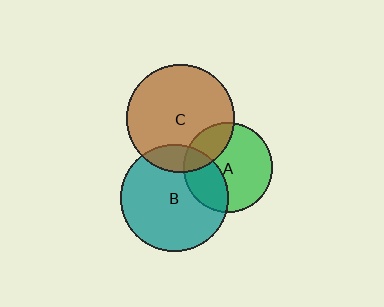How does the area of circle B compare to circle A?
Approximately 1.4 times.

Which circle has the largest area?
Circle C (brown).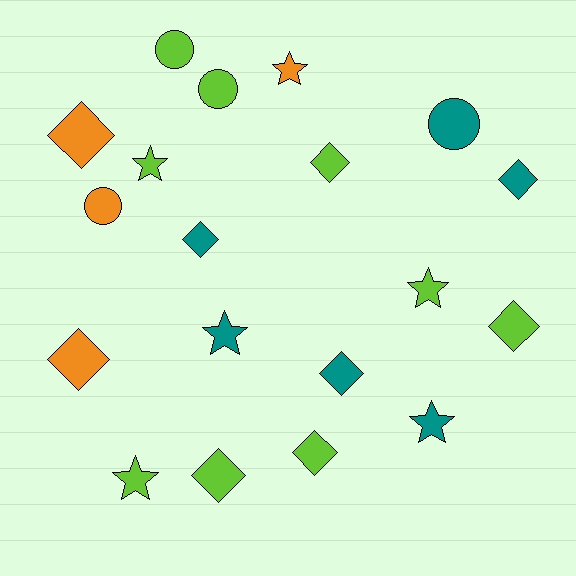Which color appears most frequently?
Lime, with 9 objects.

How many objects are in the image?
There are 19 objects.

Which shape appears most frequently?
Diamond, with 9 objects.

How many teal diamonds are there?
There are 3 teal diamonds.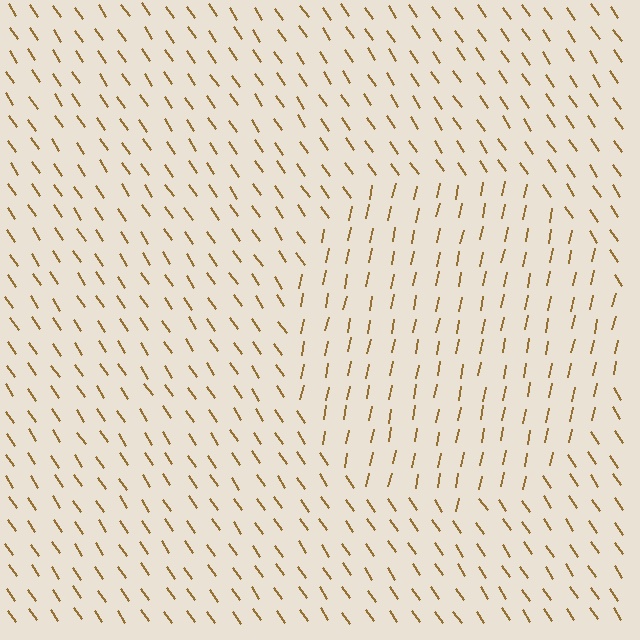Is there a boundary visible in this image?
Yes, there is a texture boundary formed by a change in line orientation.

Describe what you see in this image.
The image is filled with small brown line segments. A circle region in the image has lines oriented differently from the surrounding lines, creating a visible texture boundary.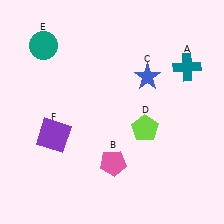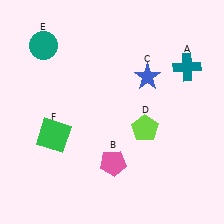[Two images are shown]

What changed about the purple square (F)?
In Image 1, F is purple. In Image 2, it changed to green.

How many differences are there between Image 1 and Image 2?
There is 1 difference between the two images.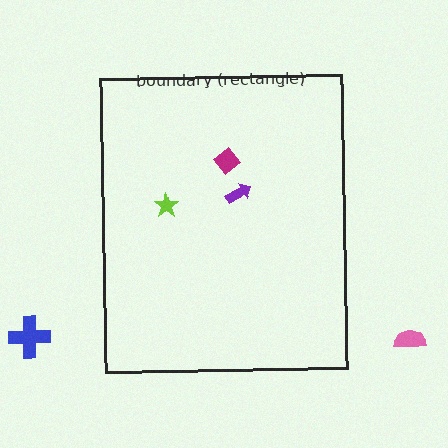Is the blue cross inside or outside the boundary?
Outside.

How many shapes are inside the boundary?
3 inside, 2 outside.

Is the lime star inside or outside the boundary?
Inside.